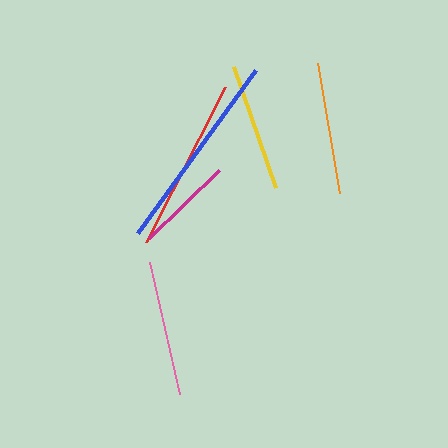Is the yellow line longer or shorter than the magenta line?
The yellow line is longer than the magenta line.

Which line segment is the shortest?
The magenta line is the shortest at approximately 98 pixels.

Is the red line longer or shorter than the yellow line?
The red line is longer than the yellow line.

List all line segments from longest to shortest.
From longest to shortest: blue, red, pink, orange, yellow, magenta.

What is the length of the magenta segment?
The magenta segment is approximately 98 pixels long.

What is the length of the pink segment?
The pink segment is approximately 136 pixels long.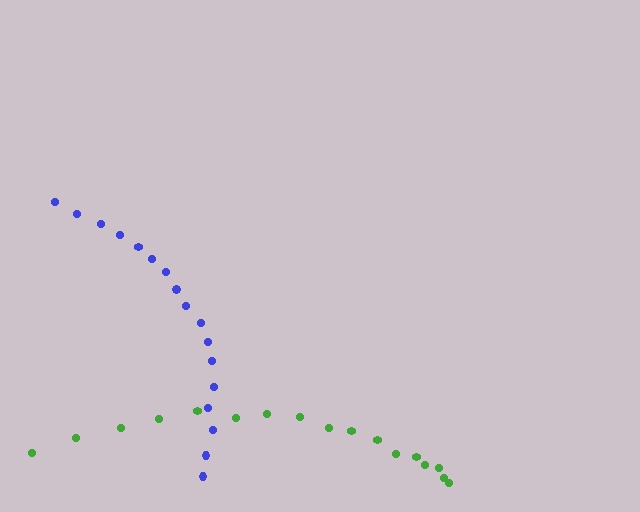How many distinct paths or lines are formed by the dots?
There are 2 distinct paths.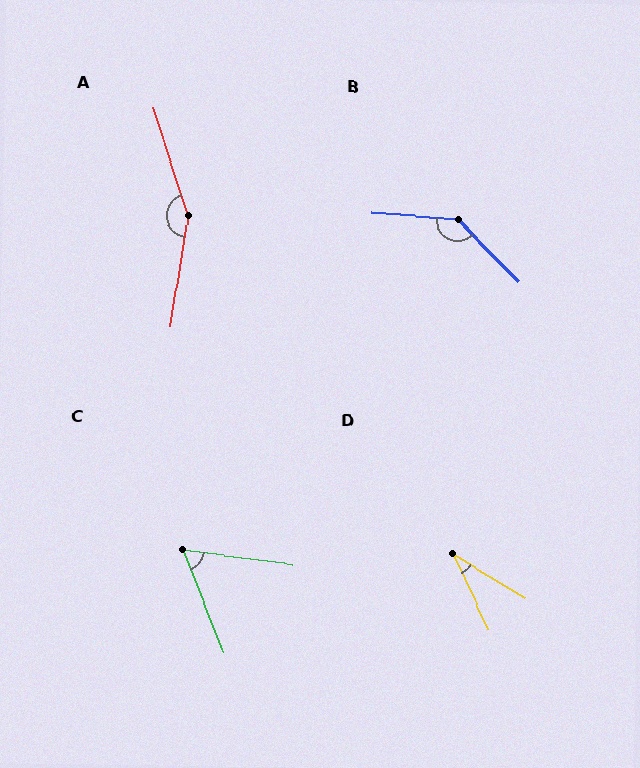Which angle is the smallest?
D, at approximately 34 degrees.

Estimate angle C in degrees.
Approximately 61 degrees.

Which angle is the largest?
A, at approximately 153 degrees.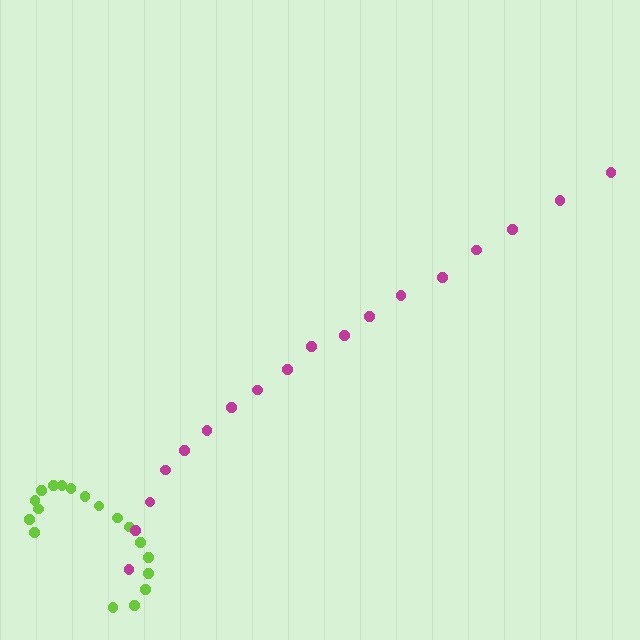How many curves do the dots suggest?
There are 2 distinct paths.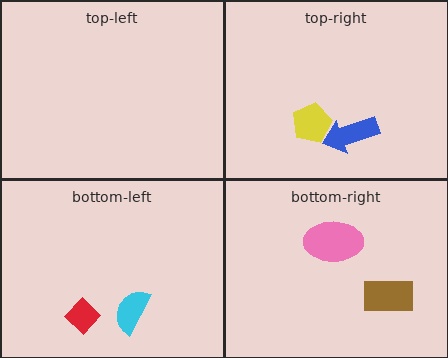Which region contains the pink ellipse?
The bottom-right region.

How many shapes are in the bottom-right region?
2.